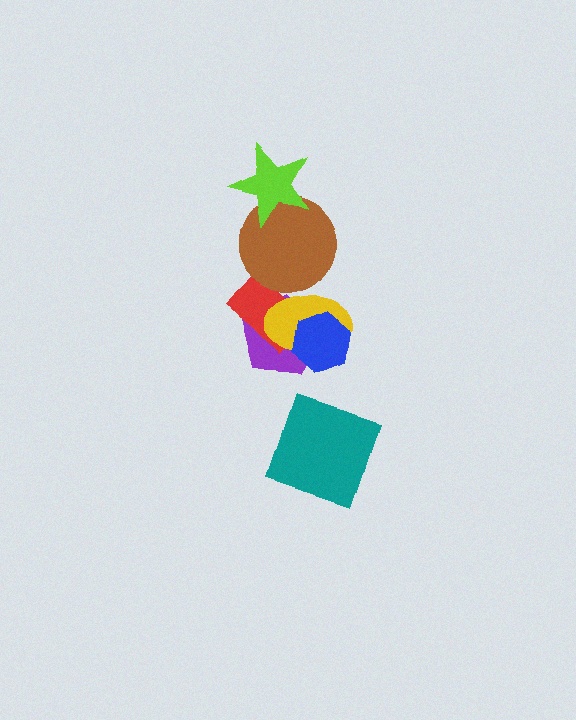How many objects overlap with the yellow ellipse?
4 objects overlap with the yellow ellipse.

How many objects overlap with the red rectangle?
3 objects overlap with the red rectangle.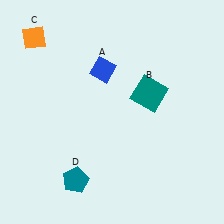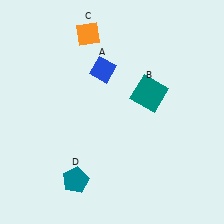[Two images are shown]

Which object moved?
The orange diamond (C) moved right.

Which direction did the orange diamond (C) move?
The orange diamond (C) moved right.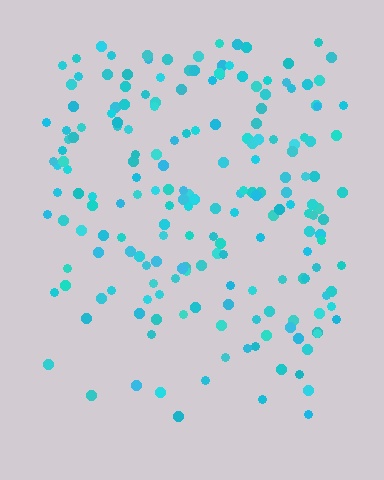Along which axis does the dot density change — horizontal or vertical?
Vertical.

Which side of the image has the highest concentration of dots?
The top.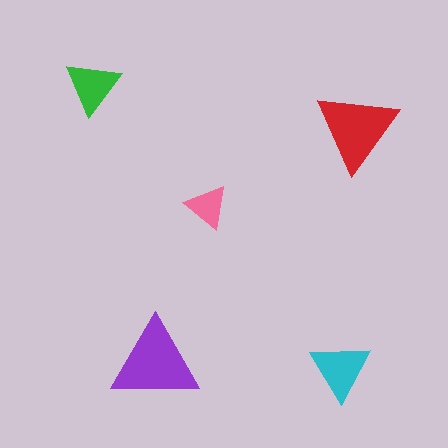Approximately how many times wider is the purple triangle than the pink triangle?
About 2 times wider.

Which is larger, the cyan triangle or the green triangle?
The cyan one.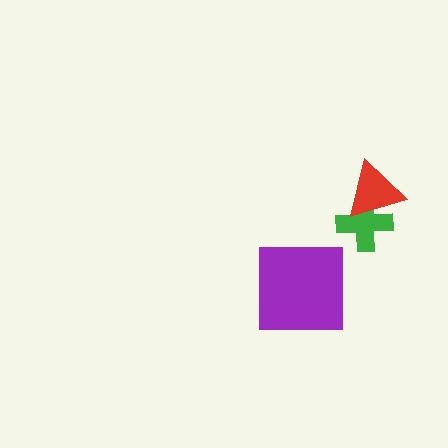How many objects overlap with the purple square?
0 objects overlap with the purple square.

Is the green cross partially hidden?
Yes, it is partially covered by another shape.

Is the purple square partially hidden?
No, no other shape covers it.